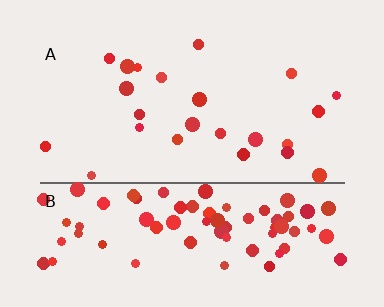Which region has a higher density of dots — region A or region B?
B (the bottom).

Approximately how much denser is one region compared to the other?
Approximately 3.7× — region B over region A.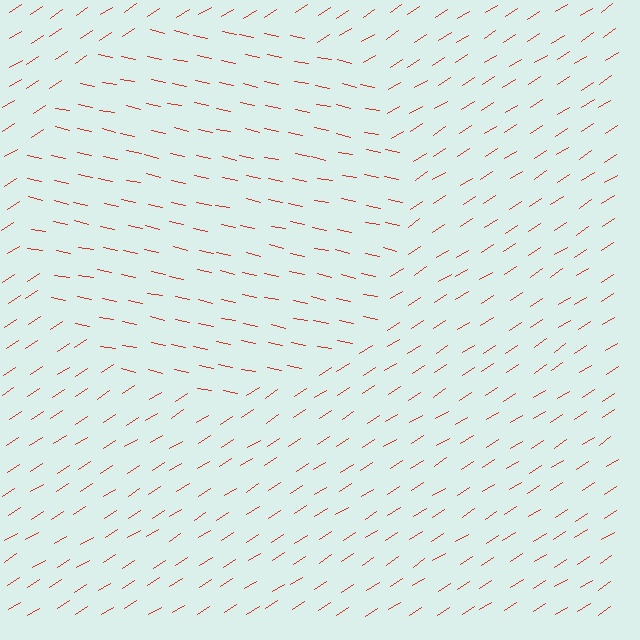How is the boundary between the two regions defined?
The boundary is defined purely by a change in line orientation (approximately 45 degrees difference). All lines are the same color and thickness.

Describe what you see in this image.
The image is filled with small red line segments. A circle region in the image has lines oriented differently from the surrounding lines, creating a visible texture boundary.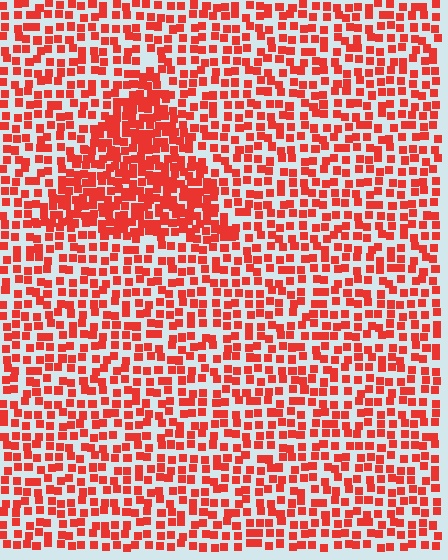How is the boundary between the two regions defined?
The boundary is defined by a change in element density (approximately 1.9x ratio). All elements are the same color, size, and shape.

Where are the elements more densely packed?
The elements are more densely packed inside the triangle boundary.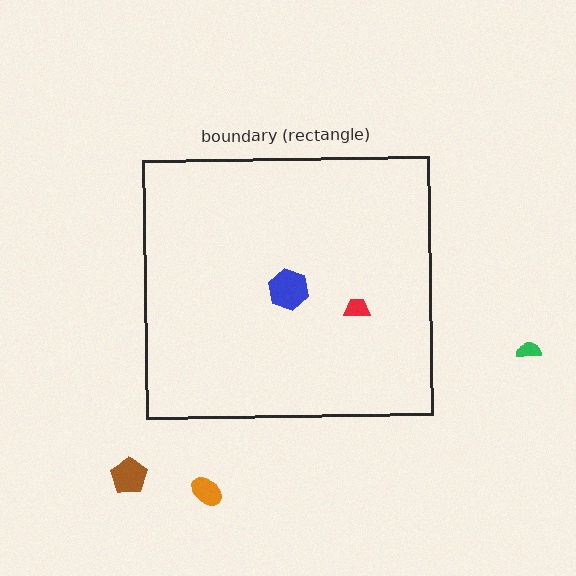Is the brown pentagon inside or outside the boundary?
Outside.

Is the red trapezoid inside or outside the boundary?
Inside.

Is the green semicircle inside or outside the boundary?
Outside.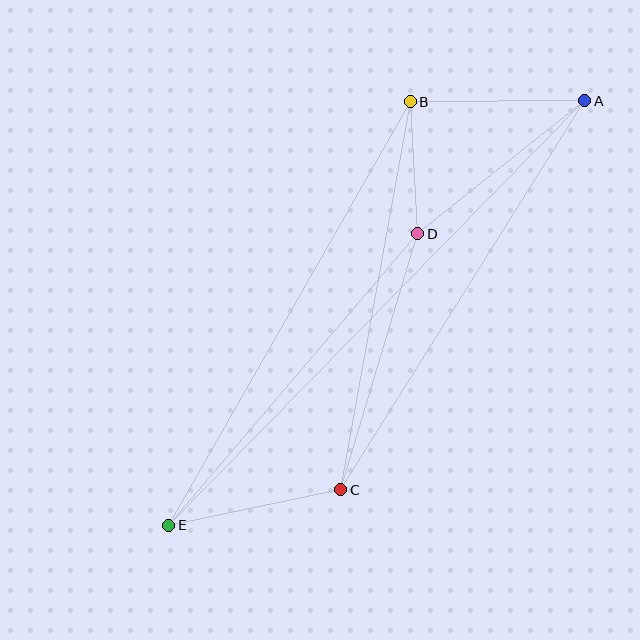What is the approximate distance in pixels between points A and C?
The distance between A and C is approximately 459 pixels.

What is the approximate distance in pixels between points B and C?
The distance between B and C is approximately 394 pixels.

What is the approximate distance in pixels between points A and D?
The distance between A and D is approximately 214 pixels.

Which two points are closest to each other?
Points B and D are closest to each other.